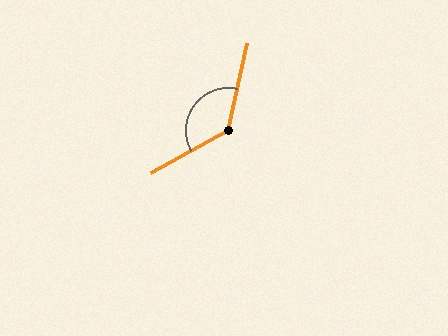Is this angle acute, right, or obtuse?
It is obtuse.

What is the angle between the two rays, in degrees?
Approximately 131 degrees.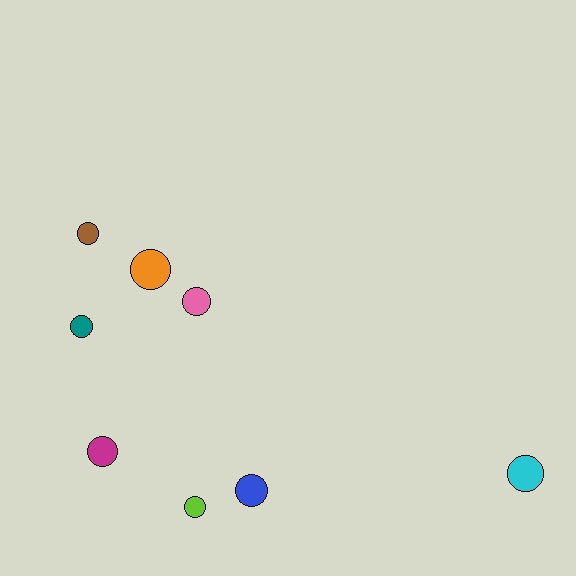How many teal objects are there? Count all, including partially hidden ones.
There is 1 teal object.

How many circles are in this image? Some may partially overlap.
There are 8 circles.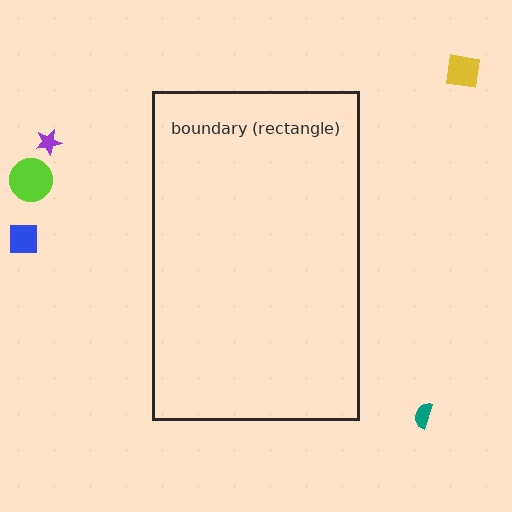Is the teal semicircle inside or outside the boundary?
Outside.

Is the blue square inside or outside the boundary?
Outside.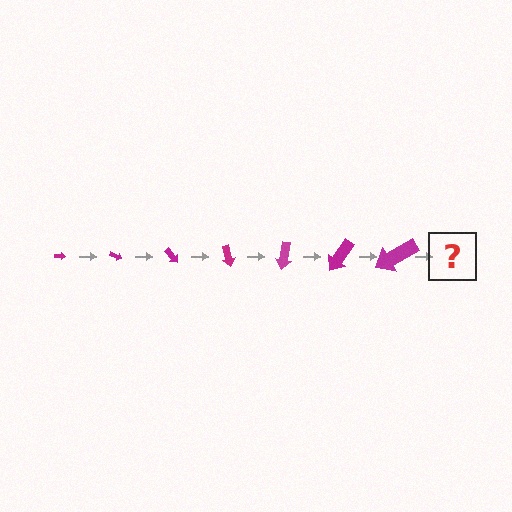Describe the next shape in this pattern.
It should be an arrow, larger than the previous one and rotated 175 degrees from the start.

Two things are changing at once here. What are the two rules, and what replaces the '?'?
The two rules are that the arrow grows larger each step and it rotates 25 degrees each step. The '?' should be an arrow, larger than the previous one and rotated 175 degrees from the start.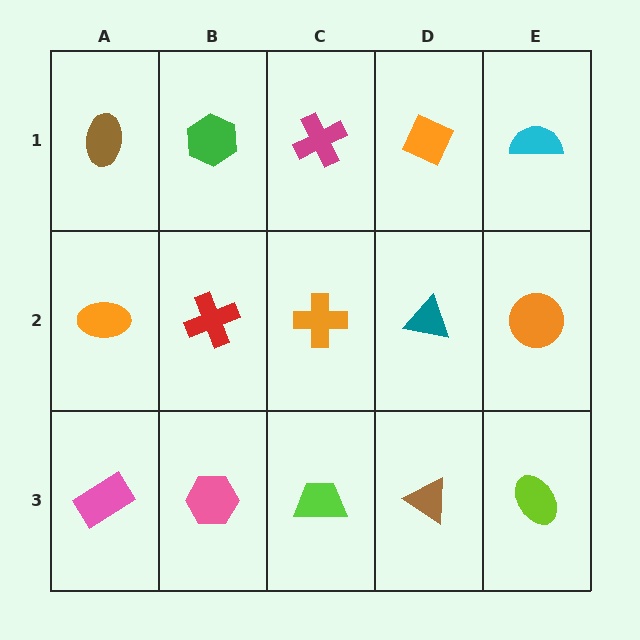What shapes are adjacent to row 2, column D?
An orange diamond (row 1, column D), a brown triangle (row 3, column D), an orange cross (row 2, column C), an orange circle (row 2, column E).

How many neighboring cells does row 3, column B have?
3.